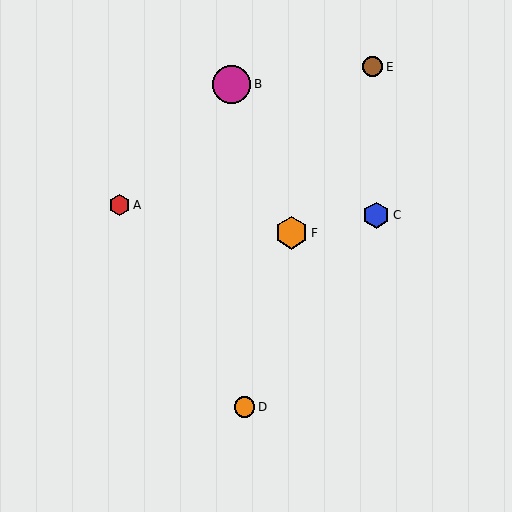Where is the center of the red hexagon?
The center of the red hexagon is at (120, 205).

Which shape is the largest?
The magenta circle (labeled B) is the largest.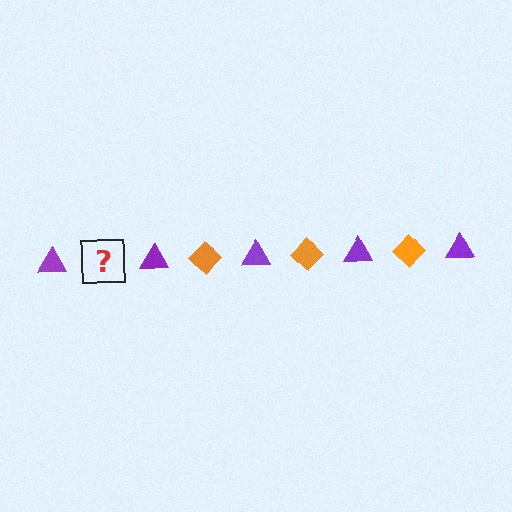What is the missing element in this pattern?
The missing element is an orange diamond.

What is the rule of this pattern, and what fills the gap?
The rule is that the pattern alternates between purple triangle and orange diamond. The gap should be filled with an orange diamond.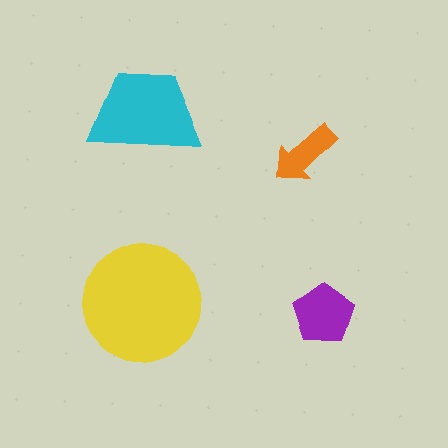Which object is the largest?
The yellow circle.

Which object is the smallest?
The orange arrow.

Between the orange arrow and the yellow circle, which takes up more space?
The yellow circle.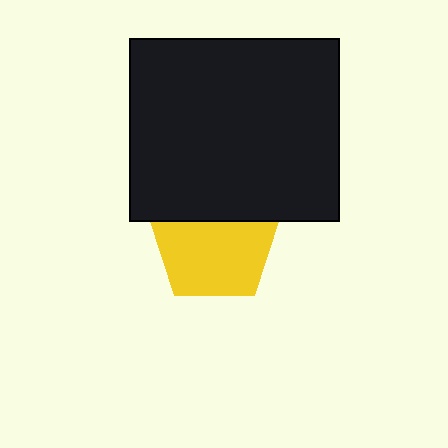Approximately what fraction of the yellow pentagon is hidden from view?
Roughly 31% of the yellow pentagon is hidden behind the black rectangle.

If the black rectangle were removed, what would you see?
You would see the complete yellow pentagon.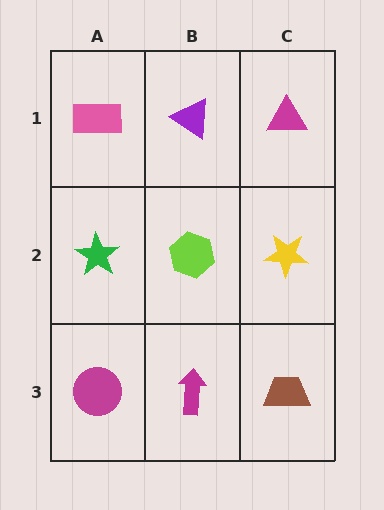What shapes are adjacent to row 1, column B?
A lime hexagon (row 2, column B), a pink rectangle (row 1, column A), a magenta triangle (row 1, column C).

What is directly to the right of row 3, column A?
A magenta arrow.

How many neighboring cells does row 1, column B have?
3.